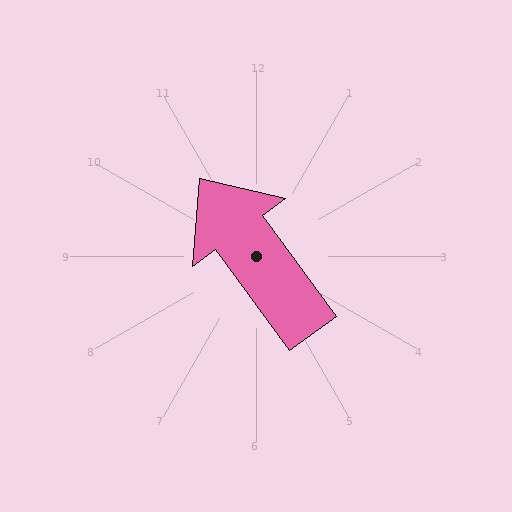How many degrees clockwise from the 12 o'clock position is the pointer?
Approximately 324 degrees.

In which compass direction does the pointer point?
Northwest.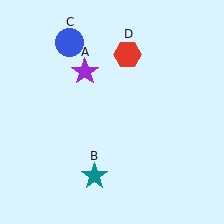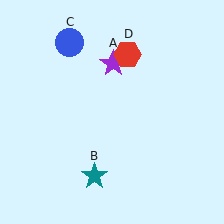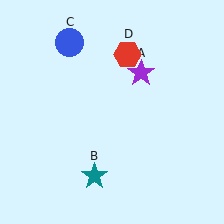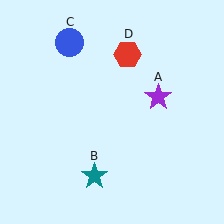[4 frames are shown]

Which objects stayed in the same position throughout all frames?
Teal star (object B) and blue circle (object C) and red hexagon (object D) remained stationary.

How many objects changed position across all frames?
1 object changed position: purple star (object A).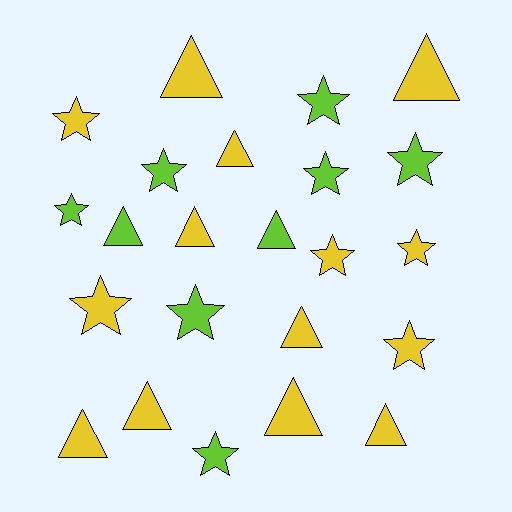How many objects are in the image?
There are 23 objects.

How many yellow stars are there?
There are 5 yellow stars.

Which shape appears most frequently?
Star, with 12 objects.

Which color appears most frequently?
Yellow, with 14 objects.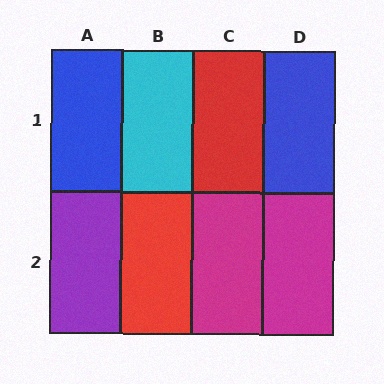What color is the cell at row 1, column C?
Red.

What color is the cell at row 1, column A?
Blue.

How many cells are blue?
2 cells are blue.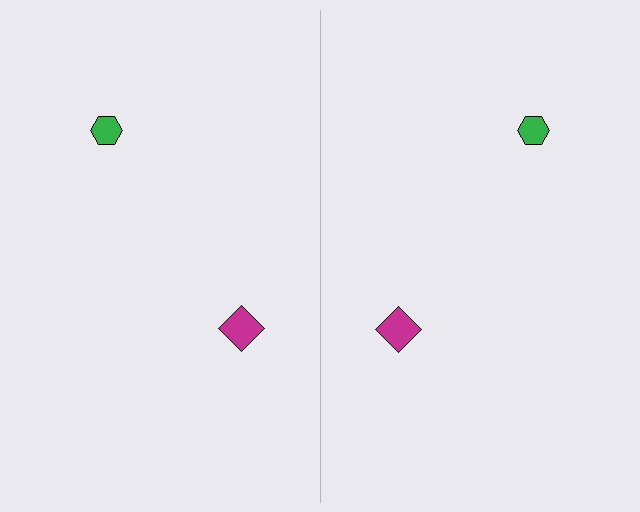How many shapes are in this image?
There are 4 shapes in this image.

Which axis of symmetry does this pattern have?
The pattern has a vertical axis of symmetry running through the center of the image.